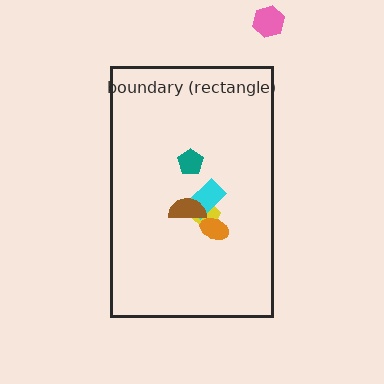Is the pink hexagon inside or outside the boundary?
Outside.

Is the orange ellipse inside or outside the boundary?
Inside.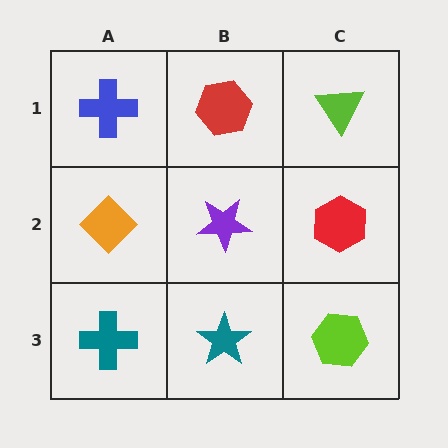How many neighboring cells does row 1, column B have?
3.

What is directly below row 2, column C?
A lime hexagon.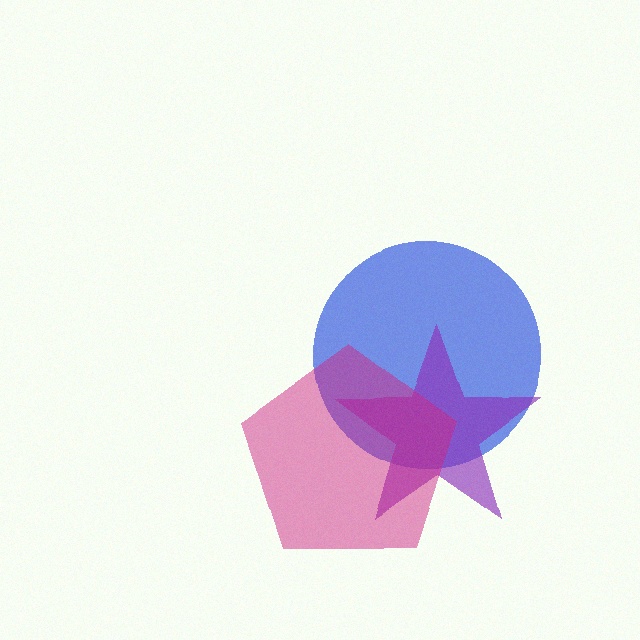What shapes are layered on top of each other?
The layered shapes are: a blue circle, a purple star, a magenta pentagon.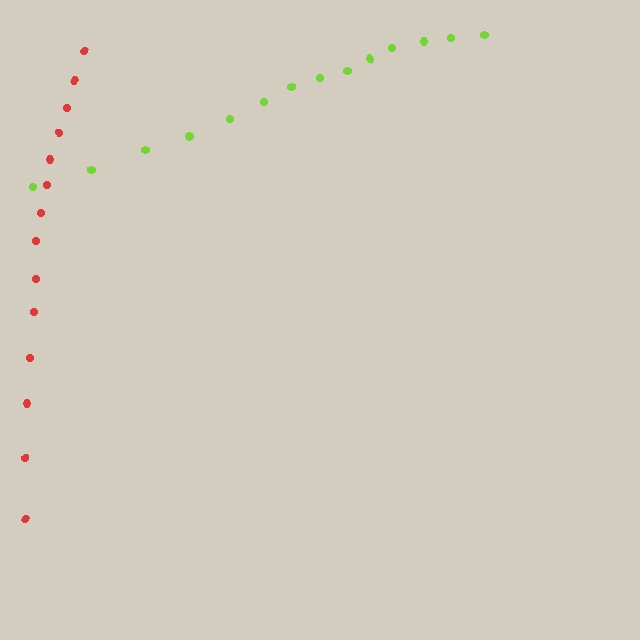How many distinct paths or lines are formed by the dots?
There are 2 distinct paths.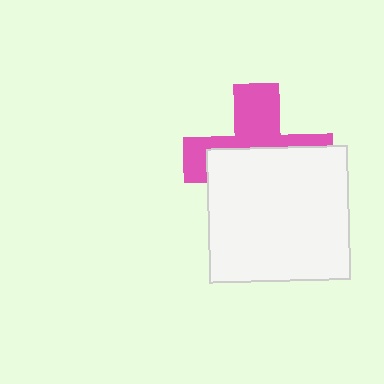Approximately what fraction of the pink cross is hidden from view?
Roughly 57% of the pink cross is hidden behind the white rectangle.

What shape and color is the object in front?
The object in front is a white rectangle.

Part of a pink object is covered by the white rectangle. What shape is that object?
It is a cross.